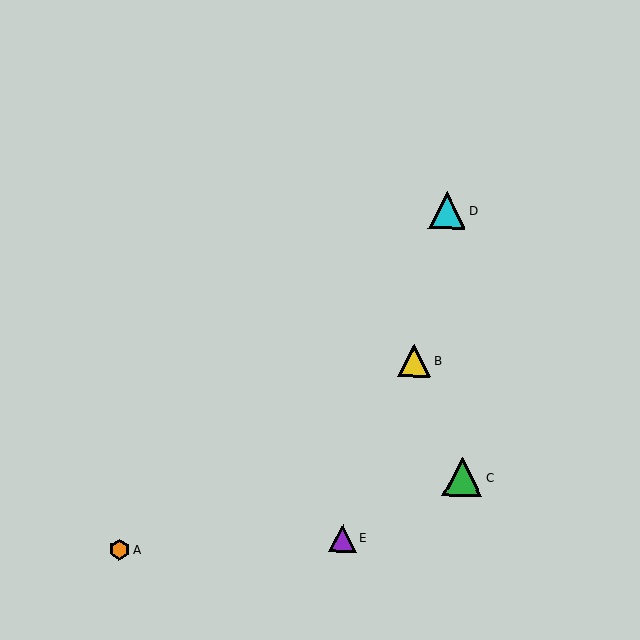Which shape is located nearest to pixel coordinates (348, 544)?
The purple triangle (labeled E) at (343, 538) is nearest to that location.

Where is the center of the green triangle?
The center of the green triangle is at (463, 477).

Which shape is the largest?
The green triangle (labeled C) is the largest.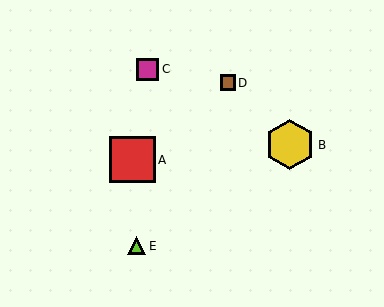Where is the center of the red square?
The center of the red square is at (132, 160).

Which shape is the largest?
The yellow hexagon (labeled B) is the largest.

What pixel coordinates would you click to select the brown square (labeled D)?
Click at (228, 83) to select the brown square D.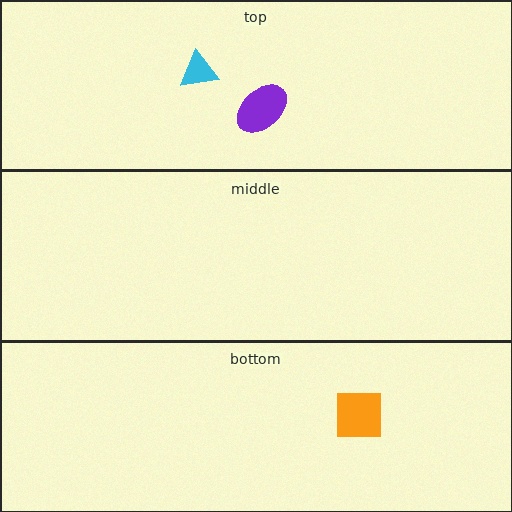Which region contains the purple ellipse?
The top region.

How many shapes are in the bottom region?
1.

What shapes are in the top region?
The cyan triangle, the purple ellipse.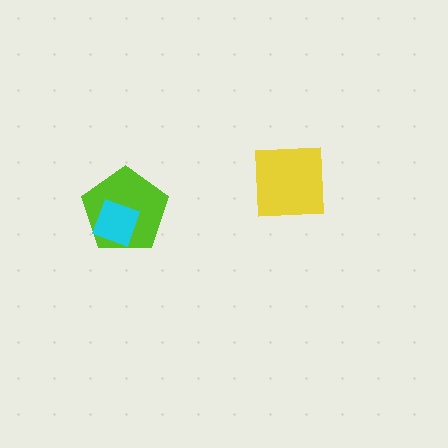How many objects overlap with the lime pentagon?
1 object overlaps with the lime pentagon.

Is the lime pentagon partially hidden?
Yes, it is partially covered by another shape.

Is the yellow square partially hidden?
No, no other shape covers it.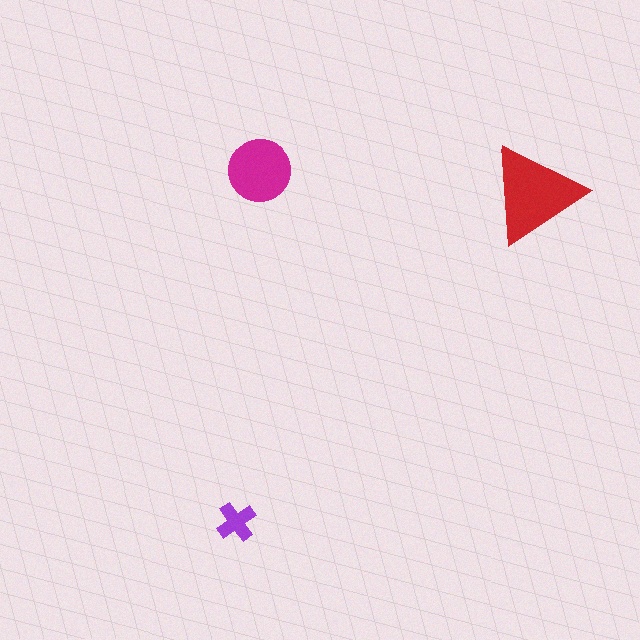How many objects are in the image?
There are 3 objects in the image.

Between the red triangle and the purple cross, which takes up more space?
The red triangle.